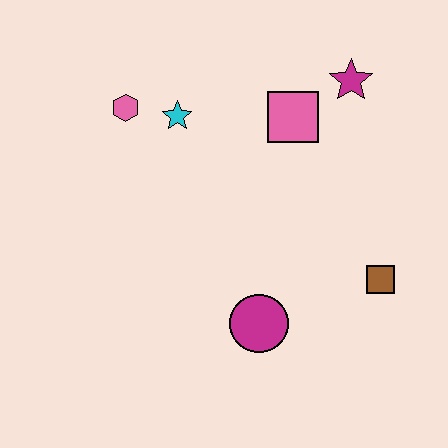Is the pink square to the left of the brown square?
Yes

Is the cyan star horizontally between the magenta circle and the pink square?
No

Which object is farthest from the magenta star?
The magenta circle is farthest from the magenta star.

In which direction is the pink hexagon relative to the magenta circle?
The pink hexagon is above the magenta circle.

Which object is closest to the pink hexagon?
The cyan star is closest to the pink hexagon.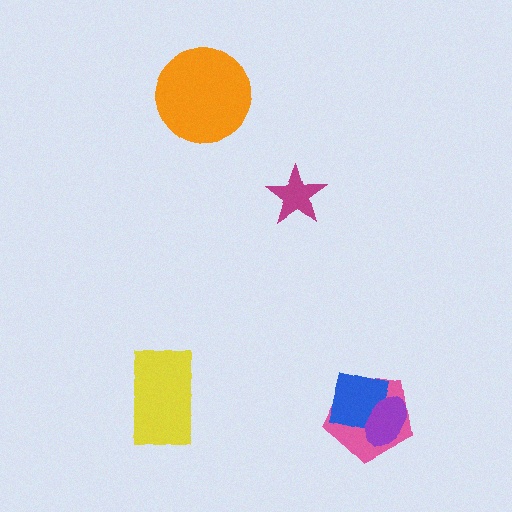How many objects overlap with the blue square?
2 objects overlap with the blue square.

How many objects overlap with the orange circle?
0 objects overlap with the orange circle.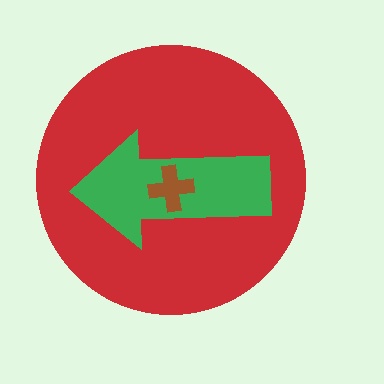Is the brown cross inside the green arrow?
Yes.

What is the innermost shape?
The brown cross.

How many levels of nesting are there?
3.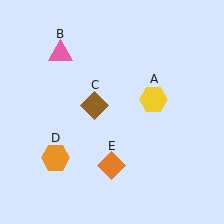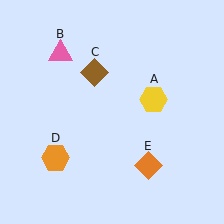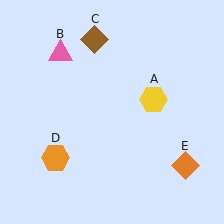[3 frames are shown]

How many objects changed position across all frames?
2 objects changed position: brown diamond (object C), orange diamond (object E).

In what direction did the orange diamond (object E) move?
The orange diamond (object E) moved right.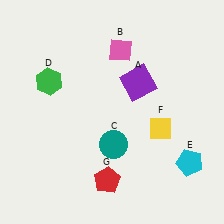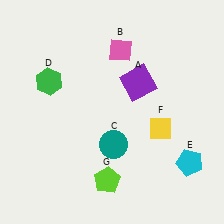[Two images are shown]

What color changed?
The pentagon (G) changed from red in Image 1 to lime in Image 2.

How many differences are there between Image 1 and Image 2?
There is 1 difference between the two images.